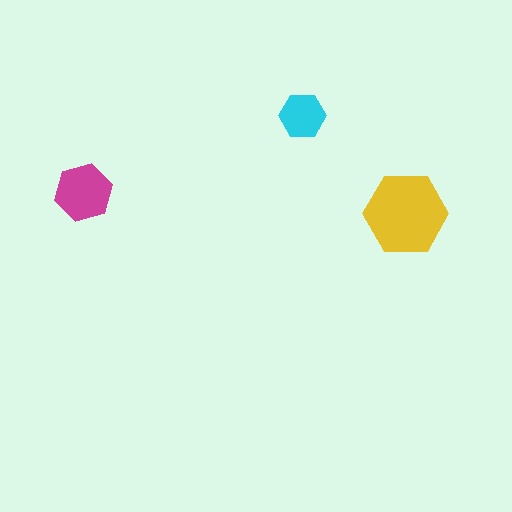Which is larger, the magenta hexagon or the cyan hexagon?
The magenta one.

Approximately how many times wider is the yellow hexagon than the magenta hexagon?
About 1.5 times wider.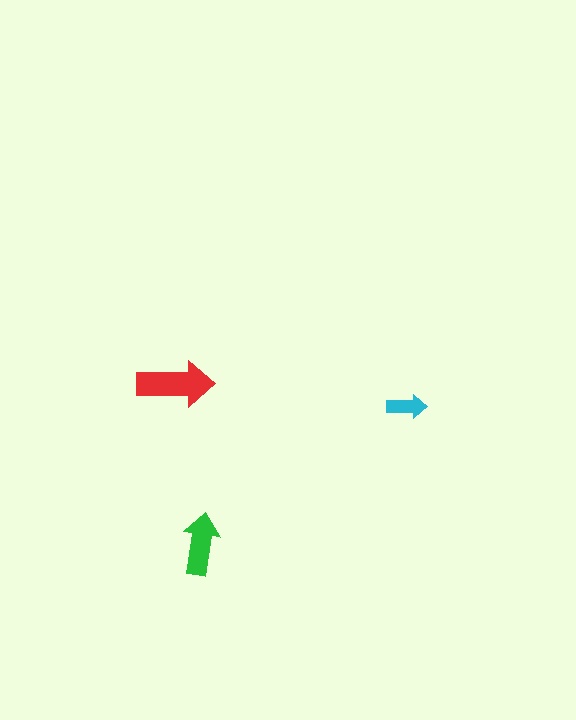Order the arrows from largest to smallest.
the red one, the green one, the cyan one.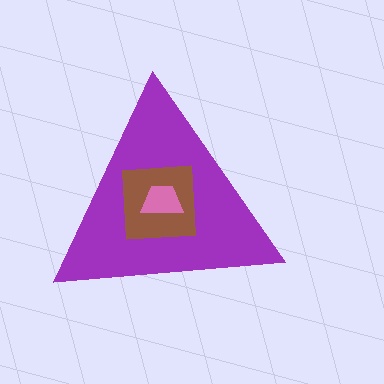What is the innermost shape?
The pink trapezoid.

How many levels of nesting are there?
3.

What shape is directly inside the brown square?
The pink trapezoid.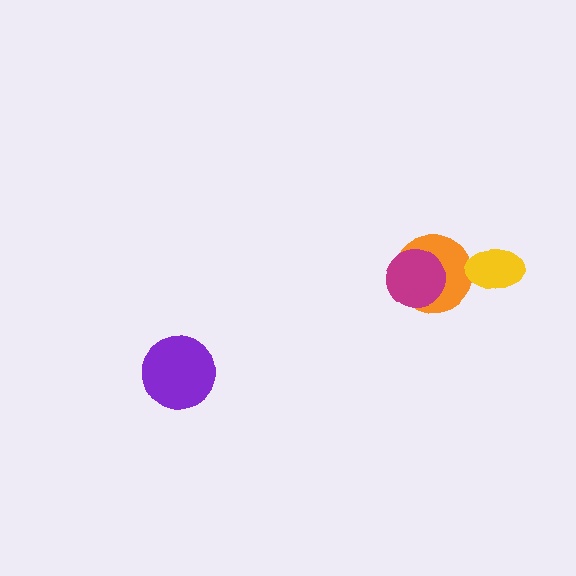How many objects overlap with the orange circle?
2 objects overlap with the orange circle.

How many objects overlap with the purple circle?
0 objects overlap with the purple circle.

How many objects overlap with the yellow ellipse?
1 object overlaps with the yellow ellipse.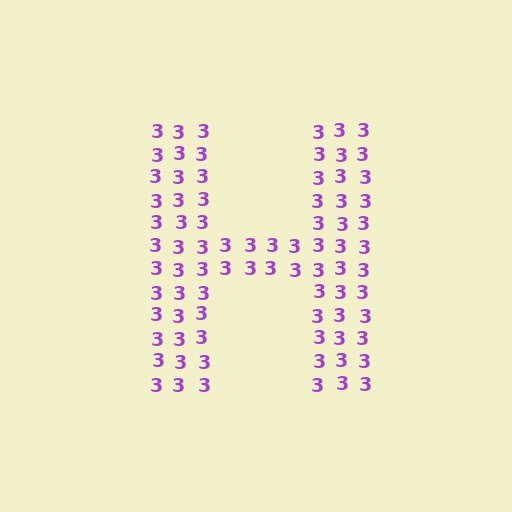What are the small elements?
The small elements are digit 3's.